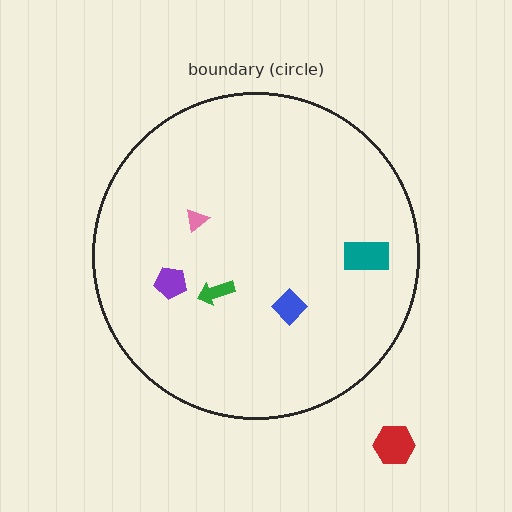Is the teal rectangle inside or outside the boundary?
Inside.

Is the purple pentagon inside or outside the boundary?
Inside.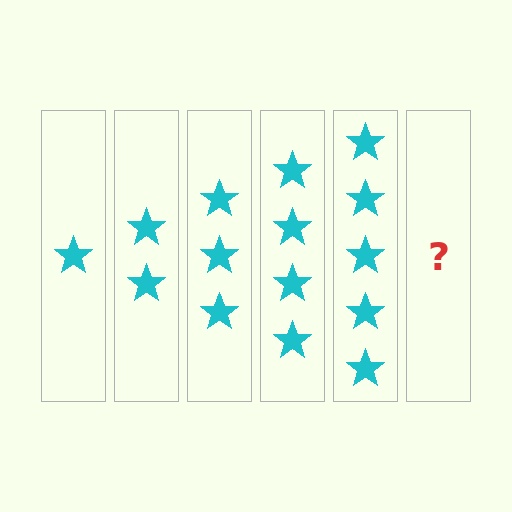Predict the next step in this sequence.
The next step is 6 stars.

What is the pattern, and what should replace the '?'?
The pattern is that each step adds one more star. The '?' should be 6 stars.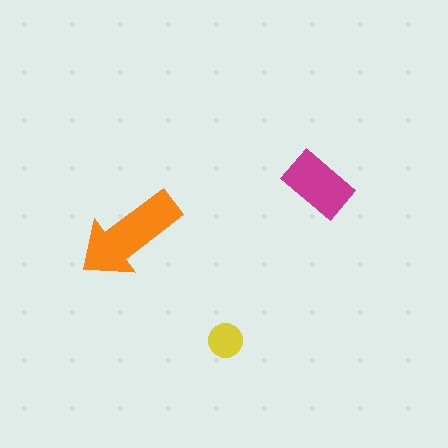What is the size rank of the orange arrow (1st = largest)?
1st.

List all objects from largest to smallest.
The orange arrow, the magenta rectangle, the yellow circle.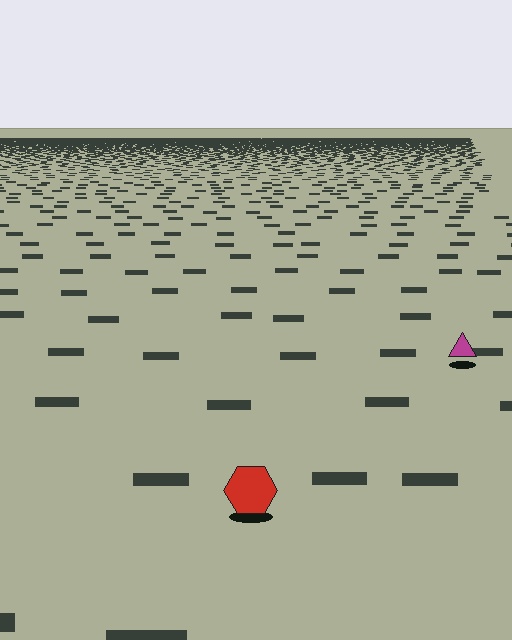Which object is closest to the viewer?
The red hexagon is closest. The texture marks near it are larger and more spread out.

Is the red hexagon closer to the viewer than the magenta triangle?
Yes. The red hexagon is closer — you can tell from the texture gradient: the ground texture is coarser near it.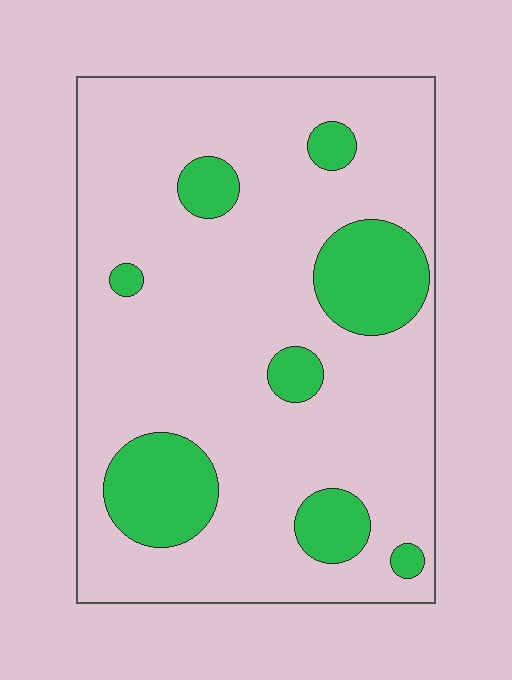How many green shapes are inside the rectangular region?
8.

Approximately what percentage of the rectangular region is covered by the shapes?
Approximately 20%.